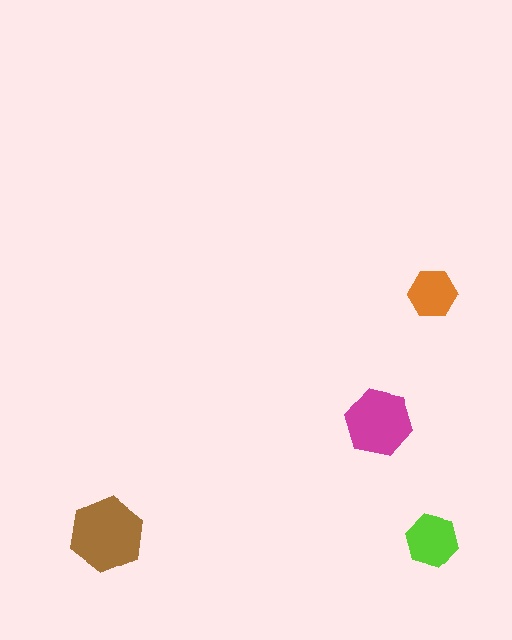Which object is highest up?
The orange hexagon is topmost.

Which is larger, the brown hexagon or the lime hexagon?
The brown one.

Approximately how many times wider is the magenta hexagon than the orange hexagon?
About 1.5 times wider.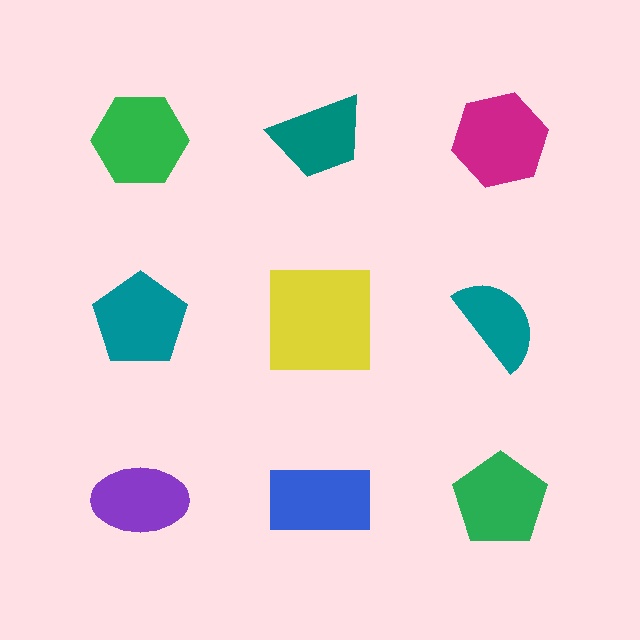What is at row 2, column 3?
A teal semicircle.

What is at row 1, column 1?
A green hexagon.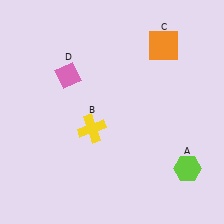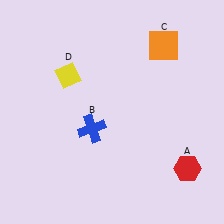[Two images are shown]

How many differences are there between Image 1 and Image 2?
There are 3 differences between the two images.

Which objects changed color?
A changed from lime to red. B changed from yellow to blue. D changed from pink to yellow.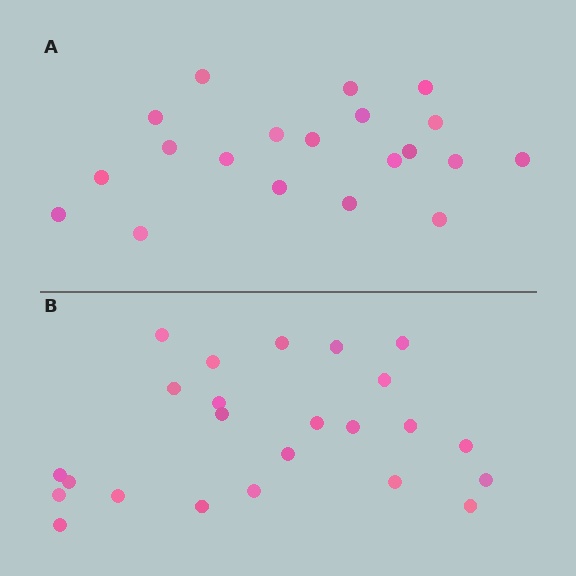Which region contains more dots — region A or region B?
Region B (the bottom region) has more dots.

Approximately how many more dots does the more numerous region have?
Region B has about 4 more dots than region A.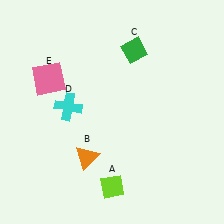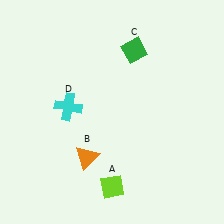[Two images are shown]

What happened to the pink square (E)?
The pink square (E) was removed in Image 2. It was in the top-left area of Image 1.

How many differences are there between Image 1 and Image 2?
There is 1 difference between the two images.